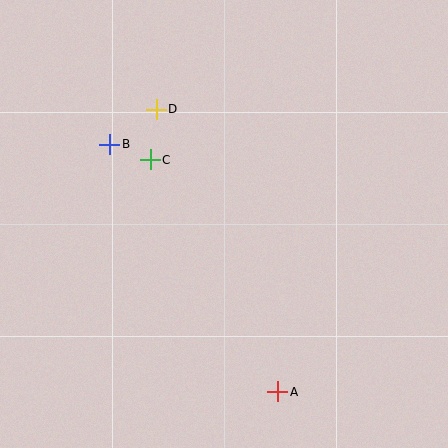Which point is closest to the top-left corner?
Point B is closest to the top-left corner.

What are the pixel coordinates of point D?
Point D is at (156, 109).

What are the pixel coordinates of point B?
Point B is at (110, 144).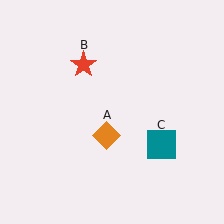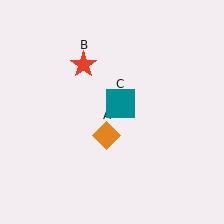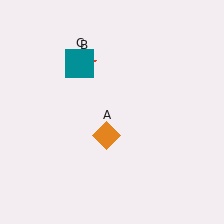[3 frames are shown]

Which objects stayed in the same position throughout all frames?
Orange diamond (object A) and red star (object B) remained stationary.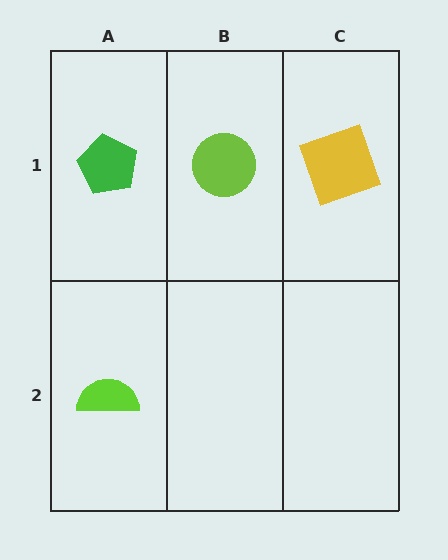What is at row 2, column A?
A lime semicircle.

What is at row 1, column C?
A yellow square.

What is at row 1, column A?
A green pentagon.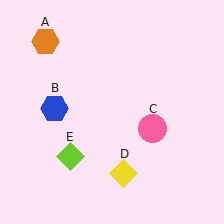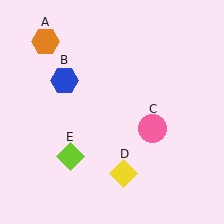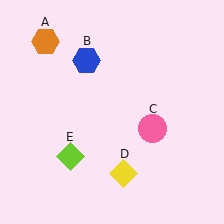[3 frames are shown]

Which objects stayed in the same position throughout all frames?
Orange hexagon (object A) and pink circle (object C) and yellow diamond (object D) and lime diamond (object E) remained stationary.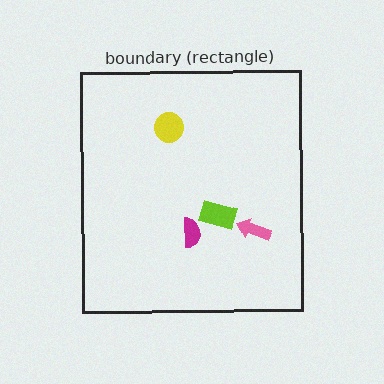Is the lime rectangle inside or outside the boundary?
Inside.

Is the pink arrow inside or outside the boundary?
Inside.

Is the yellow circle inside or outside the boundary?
Inside.